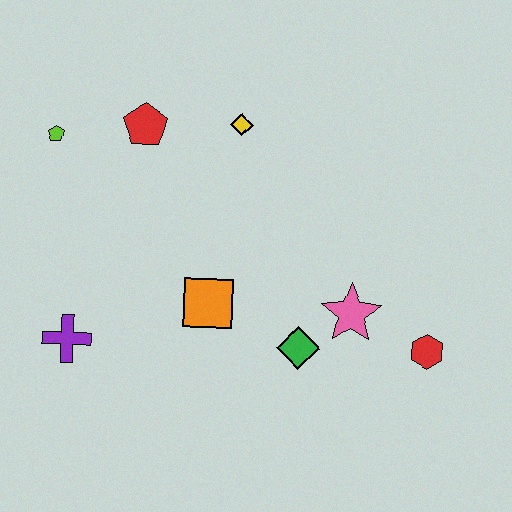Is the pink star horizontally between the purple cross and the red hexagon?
Yes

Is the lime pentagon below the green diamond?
No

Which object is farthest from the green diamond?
The lime pentagon is farthest from the green diamond.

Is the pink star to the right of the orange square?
Yes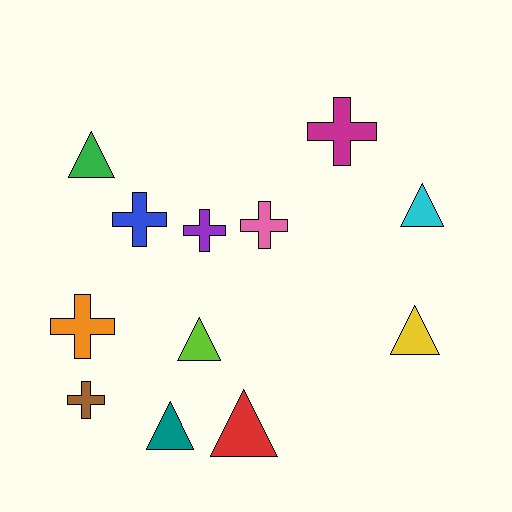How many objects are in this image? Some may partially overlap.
There are 12 objects.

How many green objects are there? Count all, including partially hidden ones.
There is 1 green object.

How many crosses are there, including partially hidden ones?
There are 6 crosses.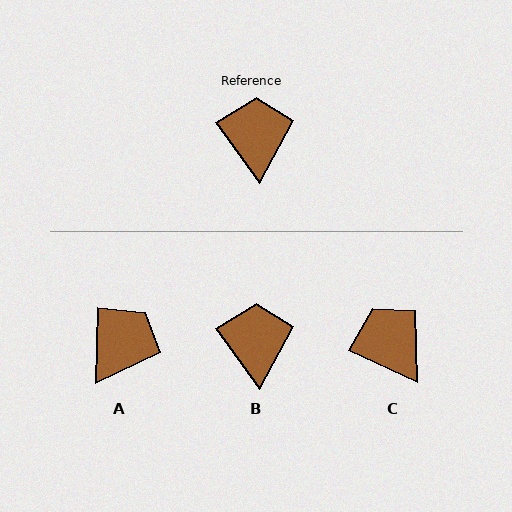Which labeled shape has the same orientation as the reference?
B.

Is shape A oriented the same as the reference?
No, it is off by about 37 degrees.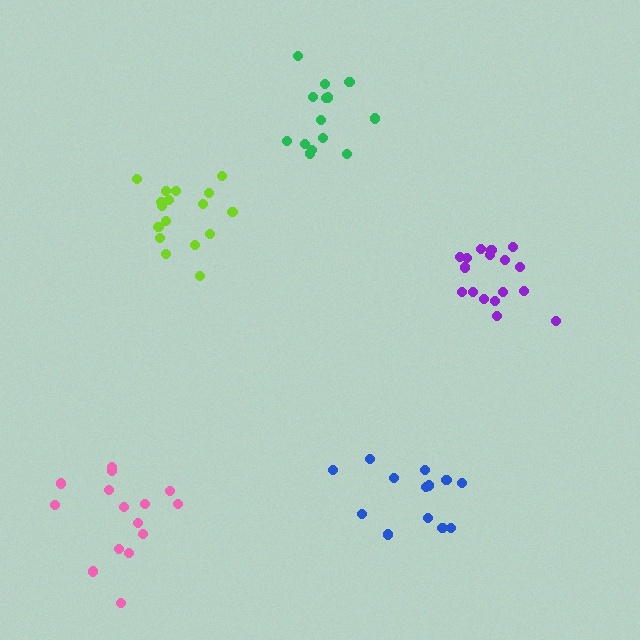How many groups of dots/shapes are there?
There are 5 groups.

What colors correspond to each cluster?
The clusters are colored: green, purple, blue, pink, lime.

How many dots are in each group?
Group 1: 14 dots, Group 2: 17 dots, Group 3: 13 dots, Group 4: 15 dots, Group 5: 17 dots (76 total).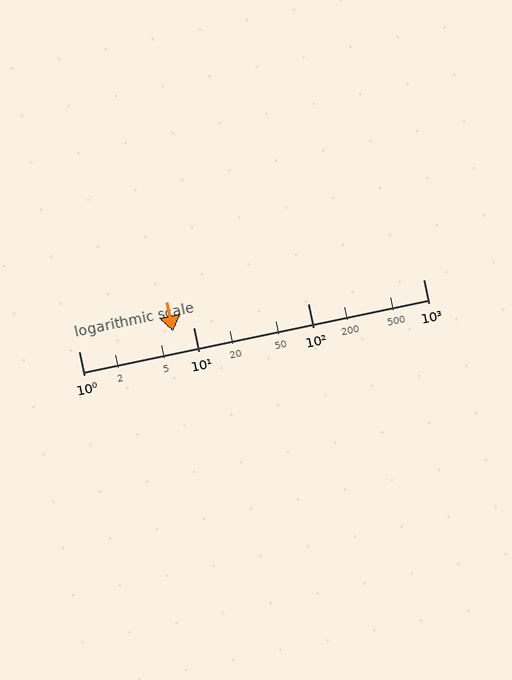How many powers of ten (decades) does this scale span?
The scale spans 3 decades, from 1 to 1000.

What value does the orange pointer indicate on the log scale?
The pointer indicates approximately 6.6.